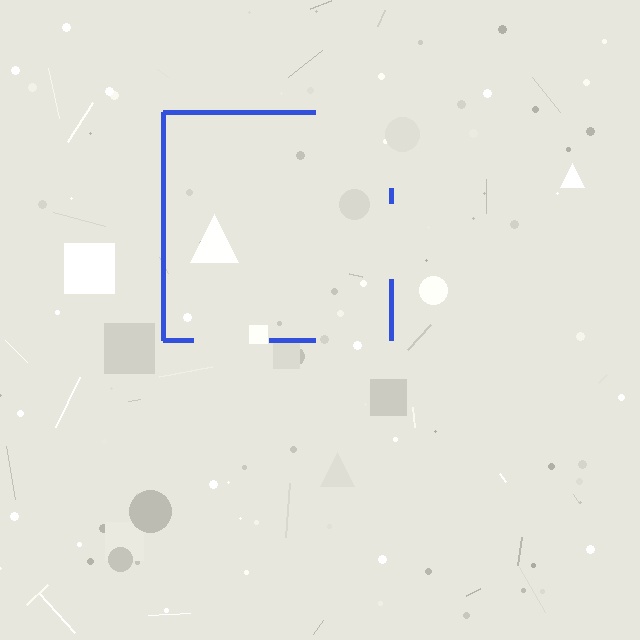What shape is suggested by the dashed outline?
The dashed outline suggests a square.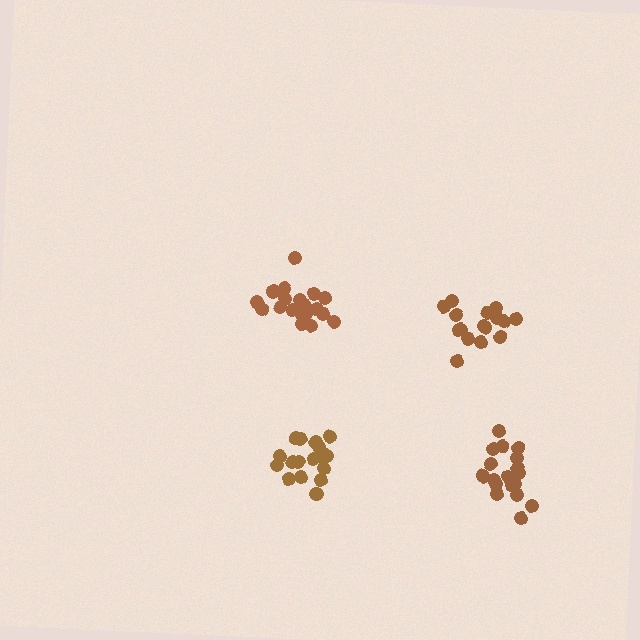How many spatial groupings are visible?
There are 4 spatial groupings.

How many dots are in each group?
Group 1: 18 dots, Group 2: 19 dots, Group 3: 17 dots, Group 4: 17 dots (71 total).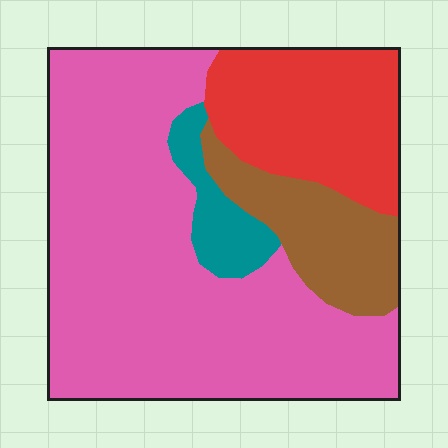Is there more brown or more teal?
Brown.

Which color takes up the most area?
Pink, at roughly 60%.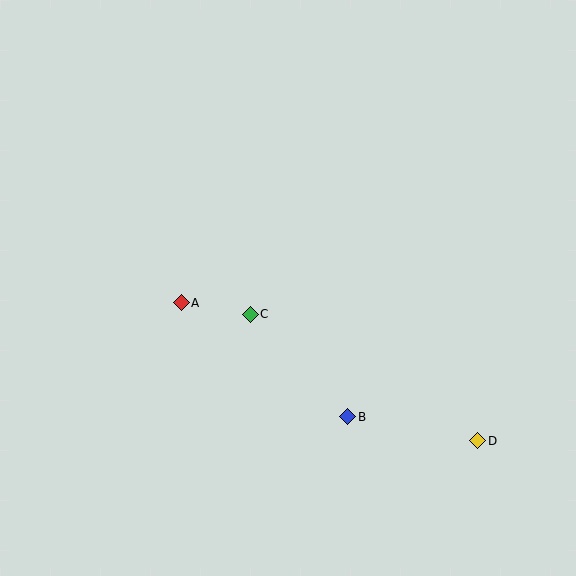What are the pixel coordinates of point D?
Point D is at (478, 441).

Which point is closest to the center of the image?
Point C at (250, 314) is closest to the center.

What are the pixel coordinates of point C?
Point C is at (250, 314).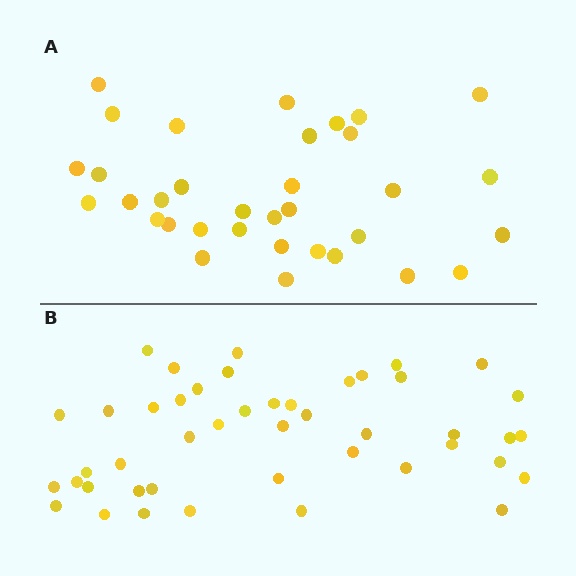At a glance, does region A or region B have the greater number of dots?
Region B (the bottom region) has more dots.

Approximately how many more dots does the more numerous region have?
Region B has roughly 12 or so more dots than region A.